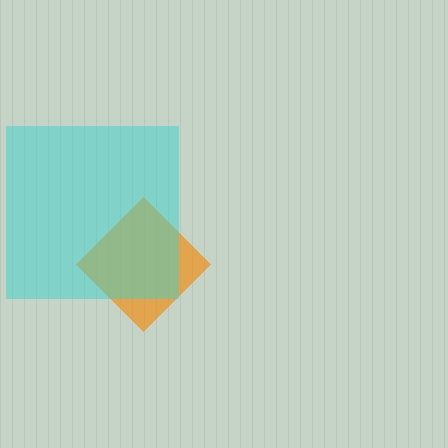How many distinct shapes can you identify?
There are 2 distinct shapes: an orange diamond, a cyan square.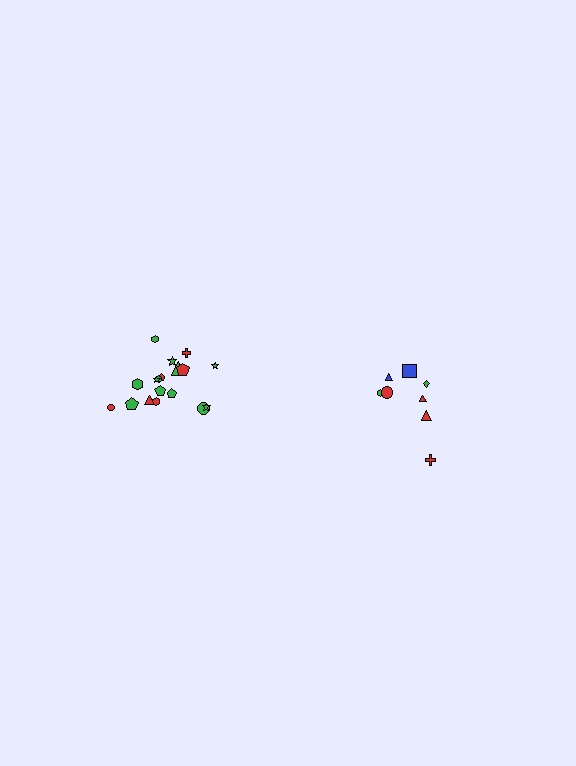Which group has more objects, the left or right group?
The left group.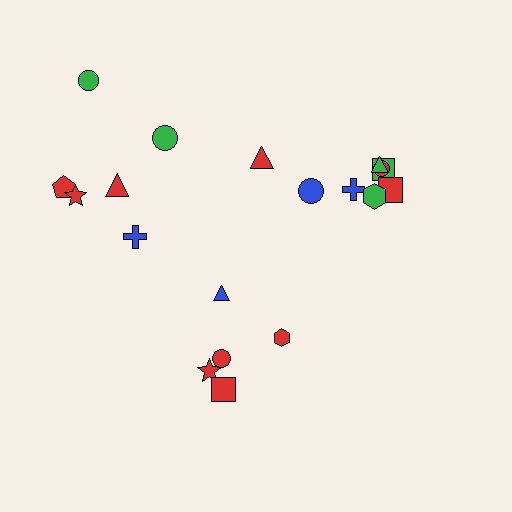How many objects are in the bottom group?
There are 5 objects.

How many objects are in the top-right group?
There are 8 objects.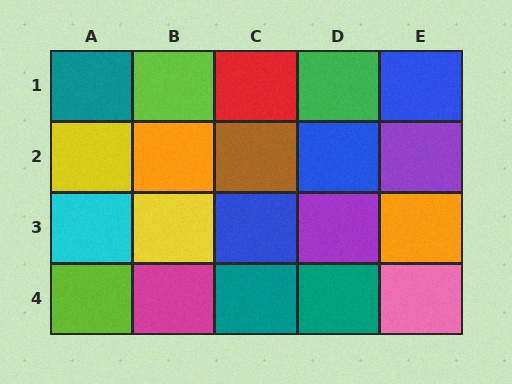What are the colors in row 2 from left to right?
Yellow, orange, brown, blue, purple.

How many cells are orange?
2 cells are orange.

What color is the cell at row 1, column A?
Teal.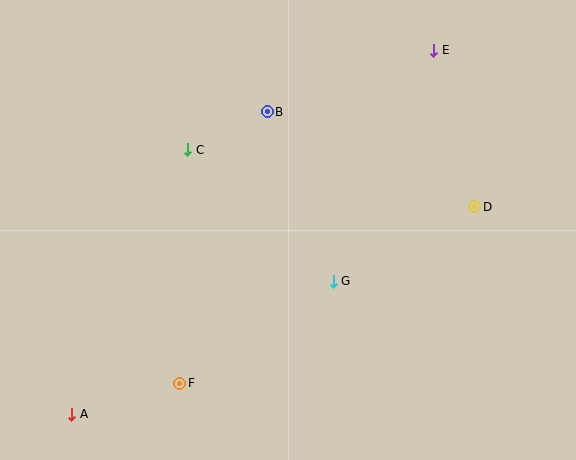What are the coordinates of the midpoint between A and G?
The midpoint between A and G is at (203, 348).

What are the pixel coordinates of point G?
Point G is at (333, 281).